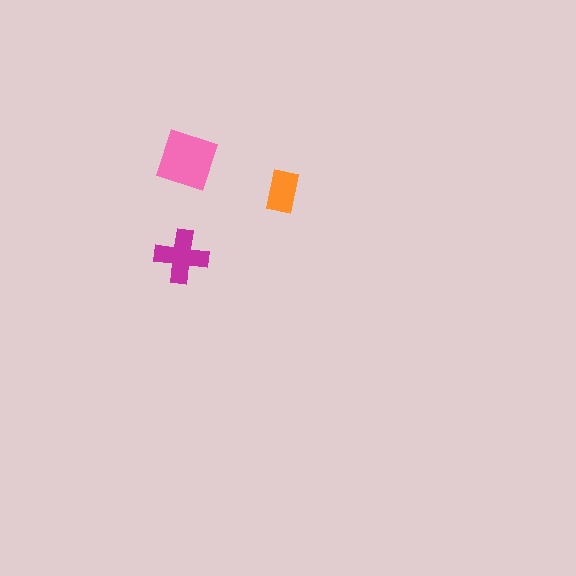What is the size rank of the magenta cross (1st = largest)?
2nd.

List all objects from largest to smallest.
The pink diamond, the magenta cross, the orange rectangle.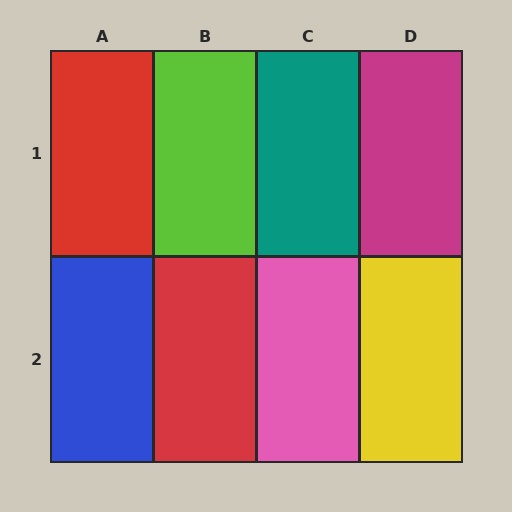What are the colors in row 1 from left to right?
Red, lime, teal, magenta.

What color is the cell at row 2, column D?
Yellow.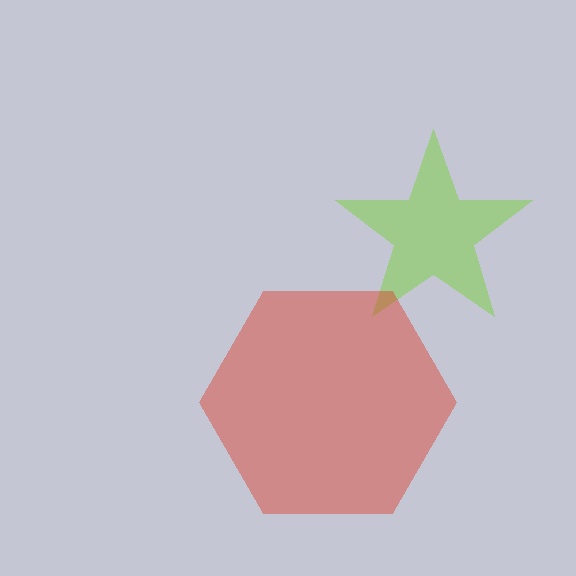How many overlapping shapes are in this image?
There are 2 overlapping shapes in the image.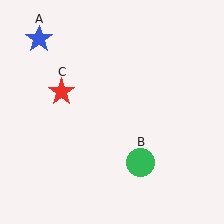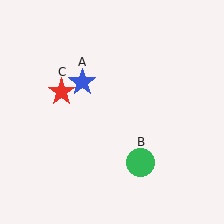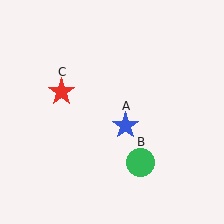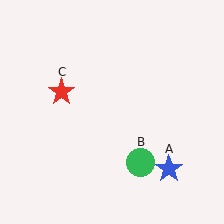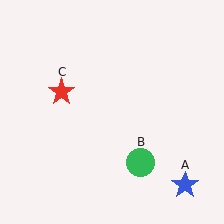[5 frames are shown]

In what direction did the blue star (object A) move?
The blue star (object A) moved down and to the right.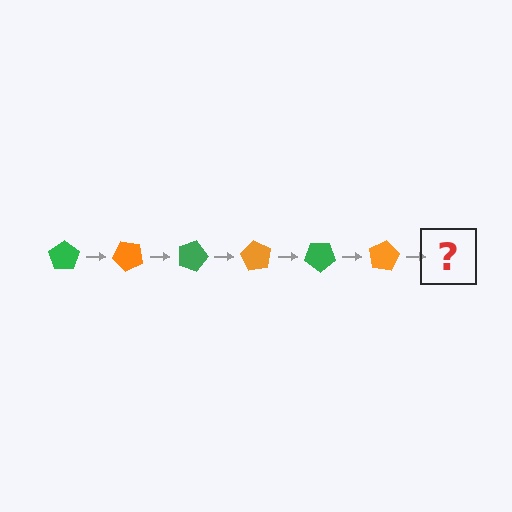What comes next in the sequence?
The next element should be a green pentagon, rotated 270 degrees from the start.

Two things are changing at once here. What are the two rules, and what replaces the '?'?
The two rules are that it rotates 45 degrees each step and the color cycles through green and orange. The '?' should be a green pentagon, rotated 270 degrees from the start.